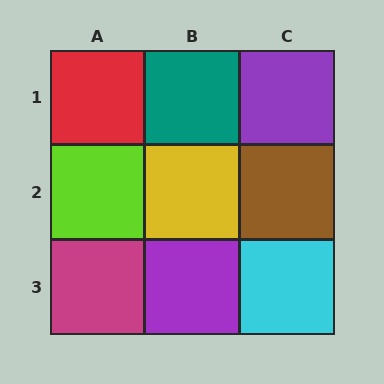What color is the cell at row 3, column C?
Cyan.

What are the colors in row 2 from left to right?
Lime, yellow, brown.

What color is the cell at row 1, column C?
Purple.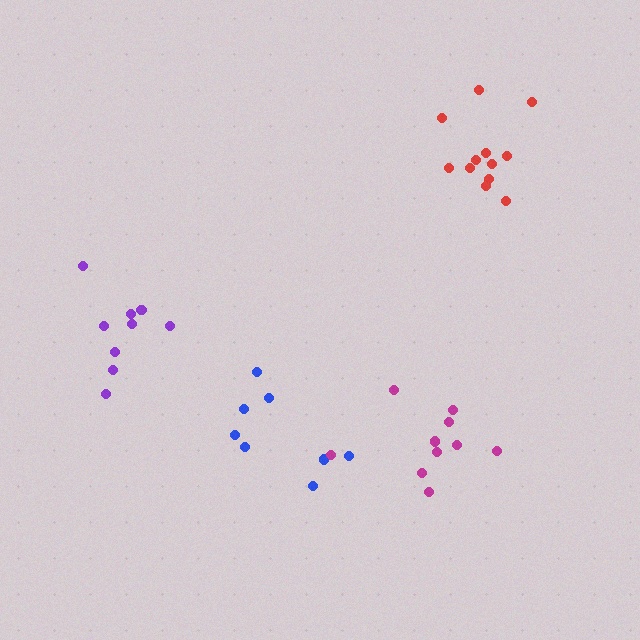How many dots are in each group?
Group 1: 9 dots, Group 2: 8 dots, Group 3: 10 dots, Group 4: 12 dots (39 total).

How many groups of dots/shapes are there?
There are 4 groups.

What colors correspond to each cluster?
The clusters are colored: purple, blue, magenta, red.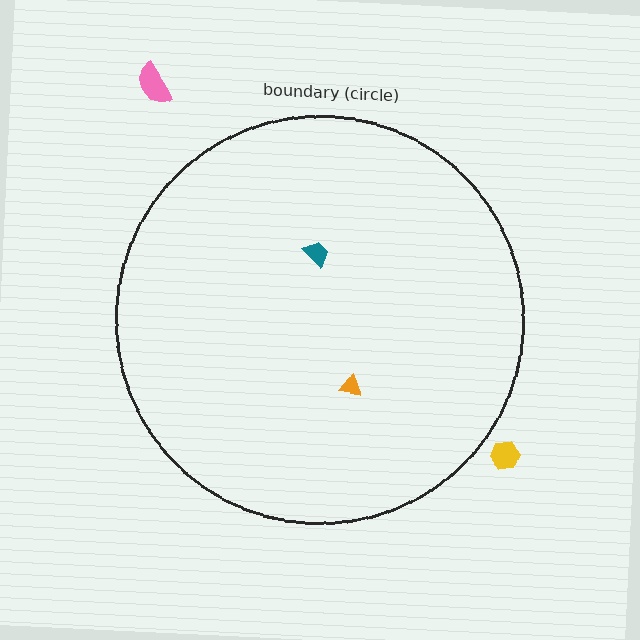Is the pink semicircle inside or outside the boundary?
Outside.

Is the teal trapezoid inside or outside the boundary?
Inside.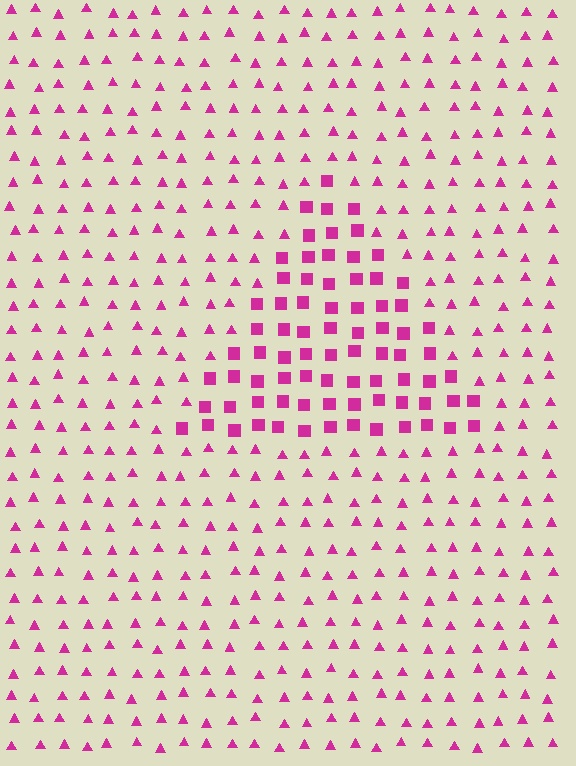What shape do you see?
I see a triangle.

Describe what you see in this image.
The image is filled with small magenta elements arranged in a uniform grid. A triangle-shaped region contains squares, while the surrounding area contains triangles. The boundary is defined purely by the change in element shape.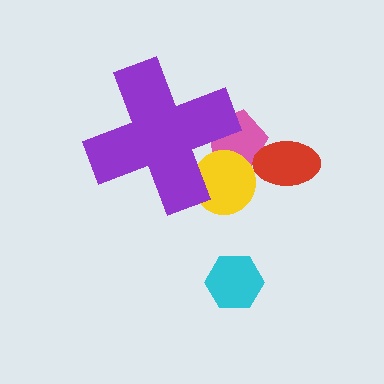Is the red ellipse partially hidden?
No, the red ellipse is fully visible.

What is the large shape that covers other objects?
A purple cross.